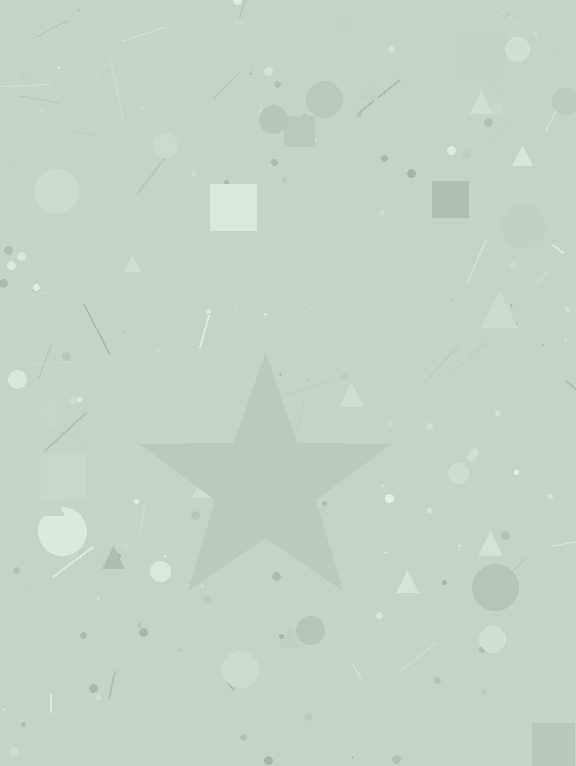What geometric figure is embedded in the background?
A star is embedded in the background.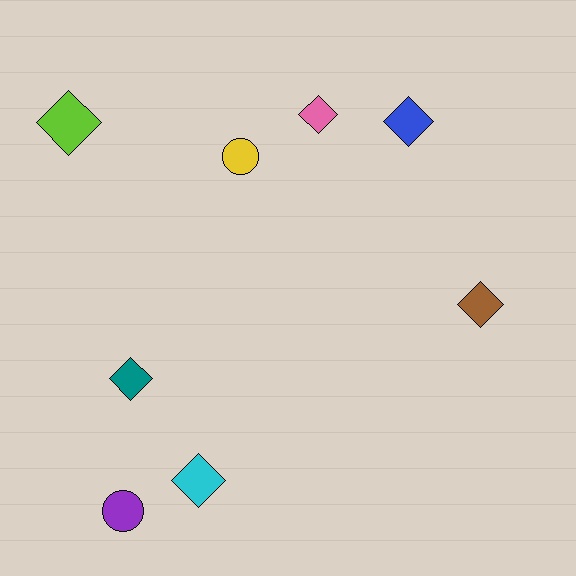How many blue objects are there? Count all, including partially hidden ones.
There is 1 blue object.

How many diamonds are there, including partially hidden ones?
There are 6 diamonds.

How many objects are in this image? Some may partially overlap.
There are 8 objects.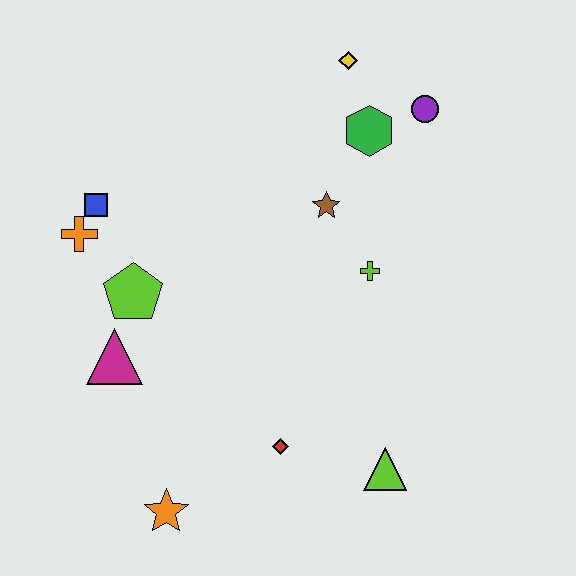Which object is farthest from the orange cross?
The lime triangle is farthest from the orange cross.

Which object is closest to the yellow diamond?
The green hexagon is closest to the yellow diamond.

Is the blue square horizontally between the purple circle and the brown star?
No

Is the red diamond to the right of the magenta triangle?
Yes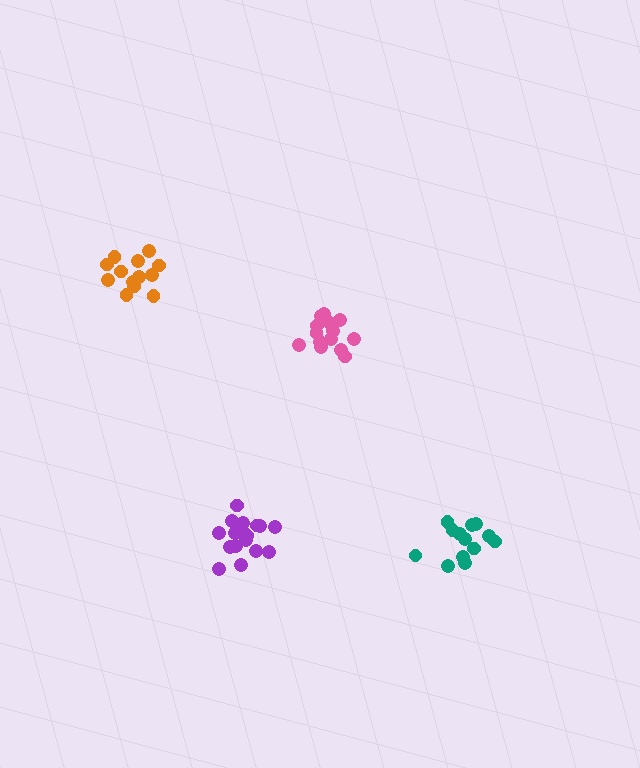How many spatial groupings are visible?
There are 4 spatial groupings.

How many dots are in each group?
Group 1: 13 dots, Group 2: 14 dots, Group 3: 13 dots, Group 4: 19 dots (59 total).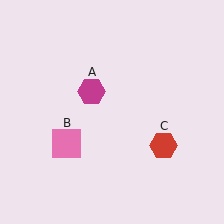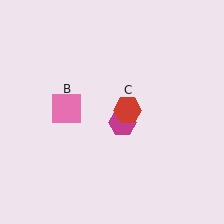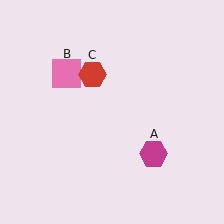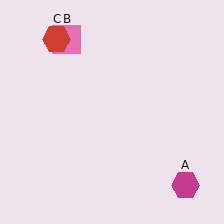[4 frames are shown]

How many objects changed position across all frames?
3 objects changed position: magenta hexagon (object A), pink square (object B), red hexagon (object C).